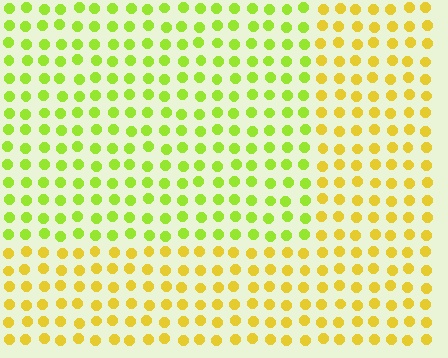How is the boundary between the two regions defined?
The boundary is defined purely by a slight shift in hue (about 35 degrees). Spacing, size, and orientation are identical on both sides.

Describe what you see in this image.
The image is filled with small yellow elements in a uniform arrangement. A rectangle-shaped region is visible where the elements are tinted to a slightly different hue, forming a subtle color boundary.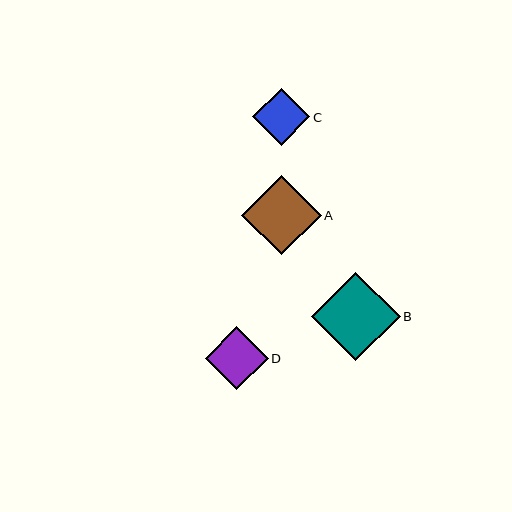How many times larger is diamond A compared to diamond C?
Diamond A is approximately 1.4 times the size of diamond C.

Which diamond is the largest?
Diamond B is the largest with a size of approximately 89 pixels.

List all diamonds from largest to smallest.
From largest to smallest: B, A, D, C.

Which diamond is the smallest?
Diamond C is the smallest with a size of approximately 57 pixels.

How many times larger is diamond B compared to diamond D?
Diamond B is approximately 1.4 times the size of diamond D.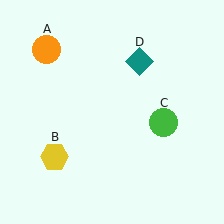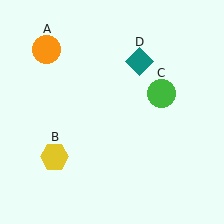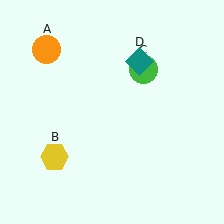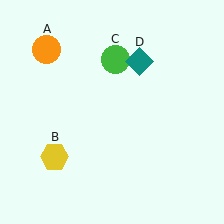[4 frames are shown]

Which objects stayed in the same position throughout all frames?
Orange circle (object A) and yellow hexagon (object B) and teal diamond (object D) remained stationary.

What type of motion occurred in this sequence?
The green circle (object C) rotated counterclockwise around the center of the scene.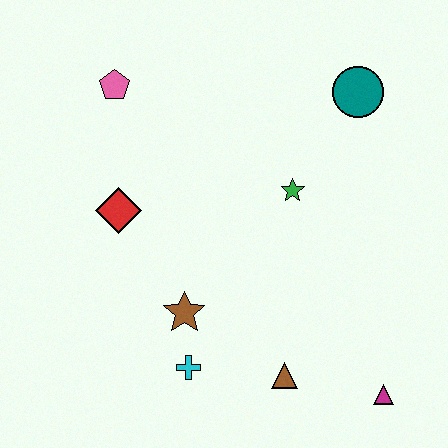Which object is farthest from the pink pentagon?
The magenta triangle is farthest from the pink pentagon.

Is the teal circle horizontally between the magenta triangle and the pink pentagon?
Yes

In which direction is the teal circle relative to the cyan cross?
The teal circle is above the cyan cross.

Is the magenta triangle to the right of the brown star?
Yes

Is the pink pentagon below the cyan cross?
No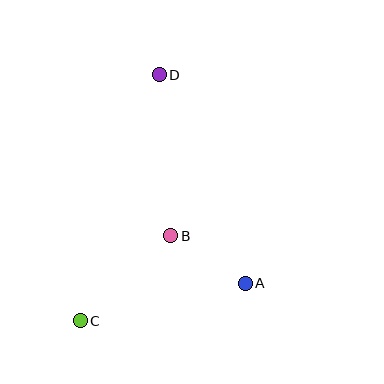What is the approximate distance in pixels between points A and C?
The distance between A and C is approximately 169 pixels.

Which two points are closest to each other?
Points A and B are closest to each other.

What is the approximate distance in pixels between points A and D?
The distance between A and D is approximately 226 pixels.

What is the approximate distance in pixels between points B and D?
The distance between B and D is approximately 161 pixels.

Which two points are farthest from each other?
Points C and D are farthest from each other.